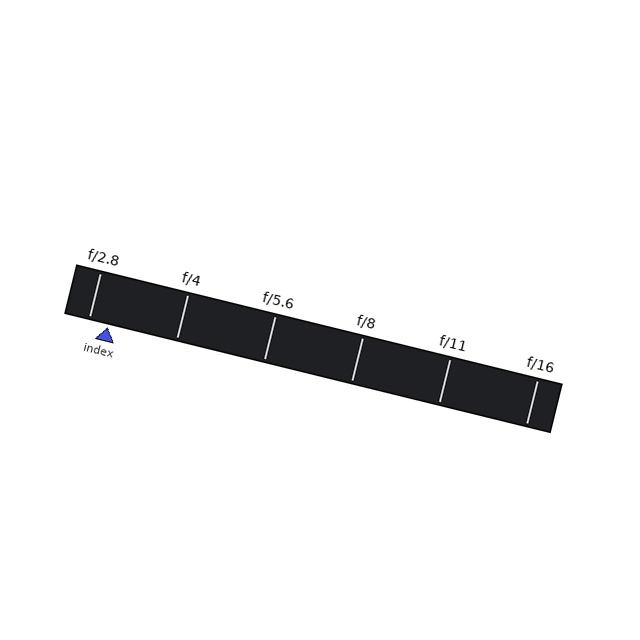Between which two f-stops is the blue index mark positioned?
The index mark is between f/2.8 and f/4.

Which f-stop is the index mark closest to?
The index mark is closest to f/2.8.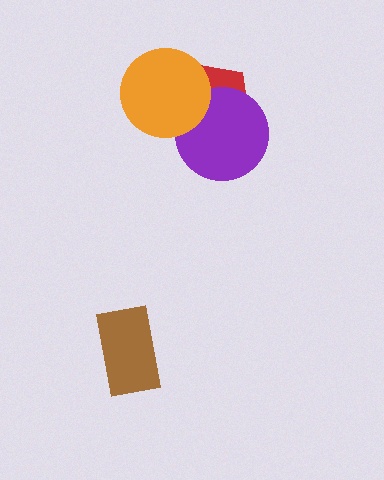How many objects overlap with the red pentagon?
2 objects overlap with the red pentagon.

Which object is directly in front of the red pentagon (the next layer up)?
The purple circle is directly in front of the red pentagon.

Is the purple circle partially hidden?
Yes, it is partially covered by another shape.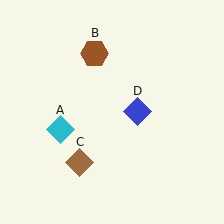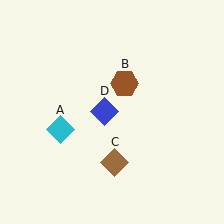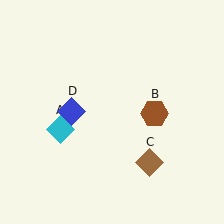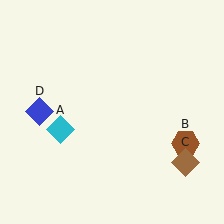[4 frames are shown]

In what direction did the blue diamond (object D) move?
The blue diamond (object D) moved left.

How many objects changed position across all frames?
3 objects changed position: brown hexagon (object B), brown diamond (object C), blue diamond (object D).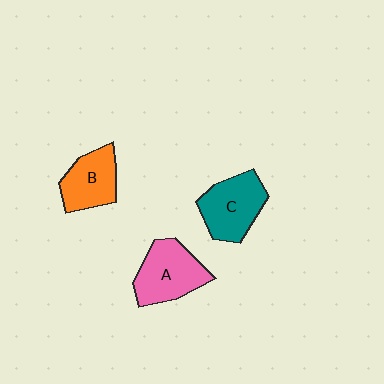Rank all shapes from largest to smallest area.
From largest to smallest: A (pink), C (teal), B (orange).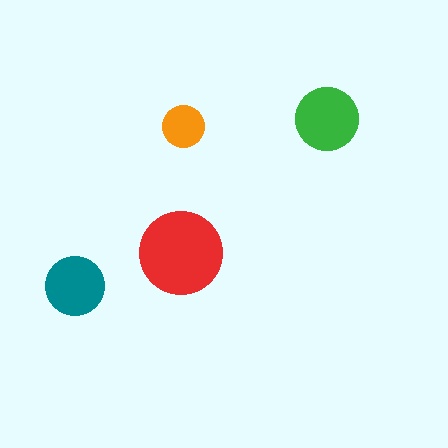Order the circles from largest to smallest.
the red one, the green one, the teal one, the orange one.